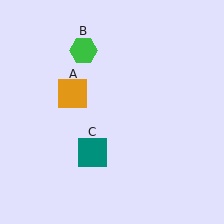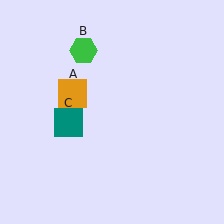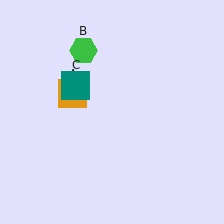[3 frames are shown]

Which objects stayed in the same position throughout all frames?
Orange square (object A) and green hexagon (object B) remained stationary.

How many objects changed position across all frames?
1 object changed position: teal square (object C).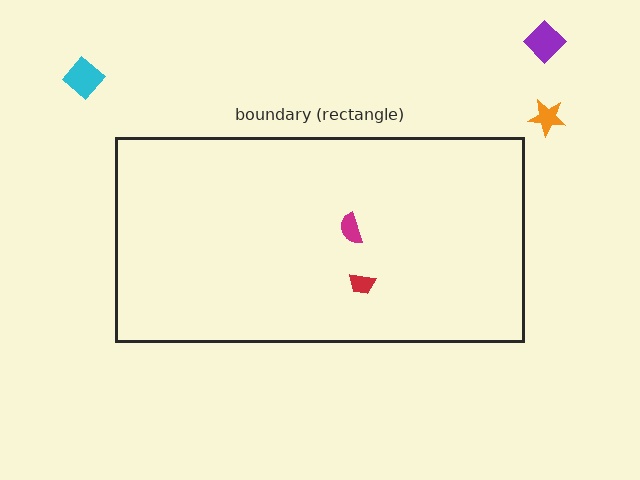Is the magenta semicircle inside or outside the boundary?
Inside.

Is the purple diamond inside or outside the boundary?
Outside.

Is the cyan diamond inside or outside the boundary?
Outside.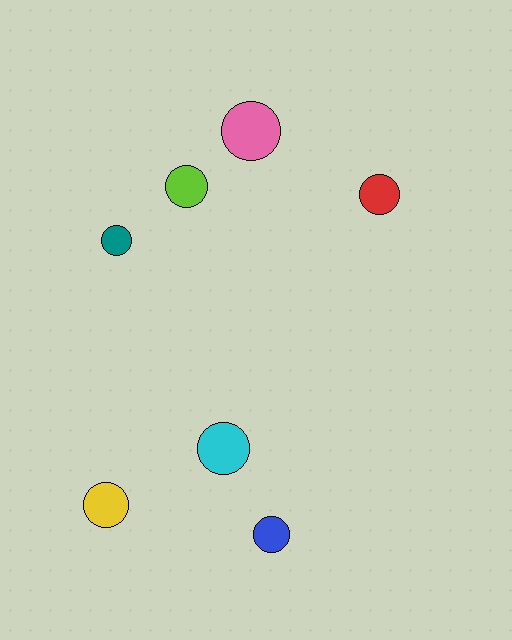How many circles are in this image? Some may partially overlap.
There are 7 circles.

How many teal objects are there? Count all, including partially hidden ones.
There is 1 teal object.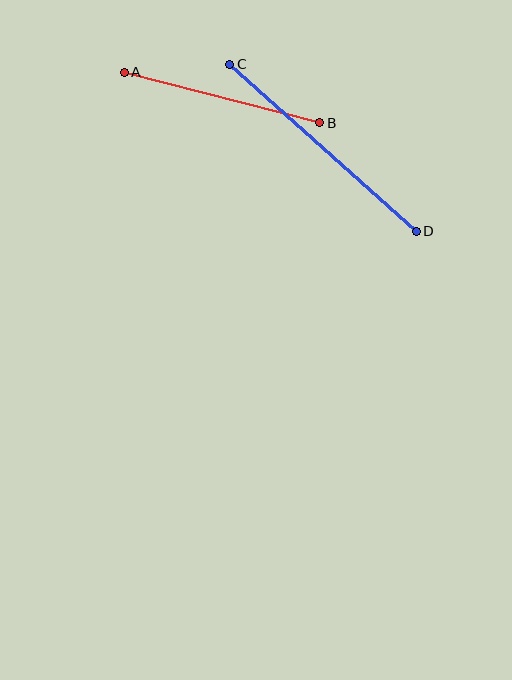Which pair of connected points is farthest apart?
Points C and D are farthest apart.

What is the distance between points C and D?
The distance is approximately 250 pixels.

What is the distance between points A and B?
The distance is approximately 202 pixels.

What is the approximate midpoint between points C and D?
The midpoint is at approximately (323, 148) pixels.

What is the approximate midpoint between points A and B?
The midpoint is at approximately (222, 97) pixels.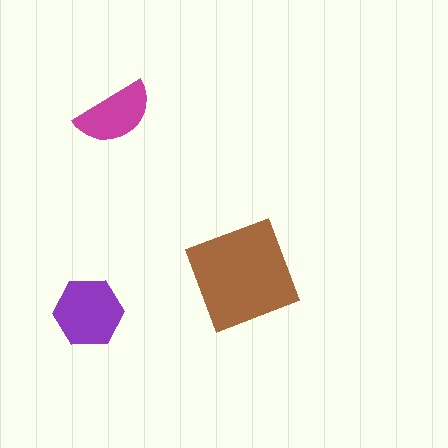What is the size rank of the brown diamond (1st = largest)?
1st.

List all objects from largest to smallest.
The brown diamond, the purple hexagon, the magenta semicircle.